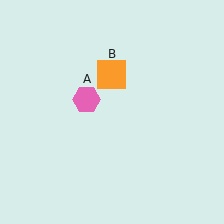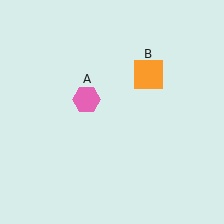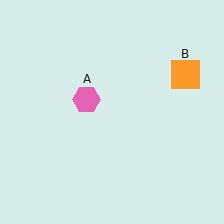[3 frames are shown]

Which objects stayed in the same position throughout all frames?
Pink hexagon (object A) remained stationary.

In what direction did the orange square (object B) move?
The orange square (object B) moved right.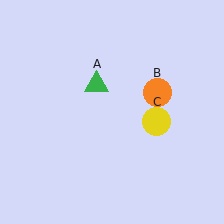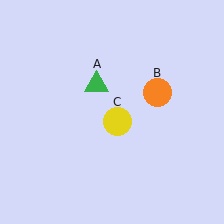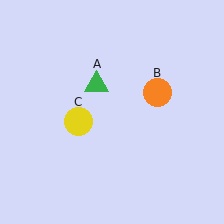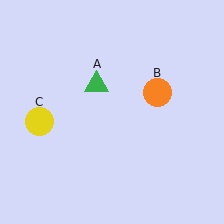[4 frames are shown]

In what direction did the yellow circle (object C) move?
The yellow circle (object C) moved left.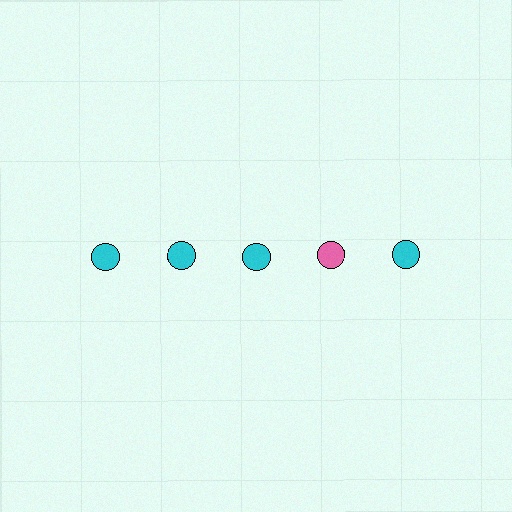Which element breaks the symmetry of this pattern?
The pink circle in the top row, second from right column breaks the symmetry. All other shapes are cyan circles.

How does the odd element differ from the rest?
It has a different color: pink instead of cyan.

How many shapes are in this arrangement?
There are 5 shapes arranged in a grid pattern.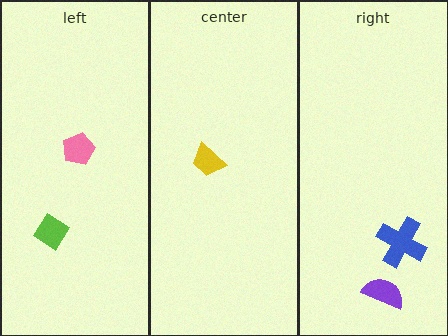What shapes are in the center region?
The yellow trapezoid.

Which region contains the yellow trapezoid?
The center region.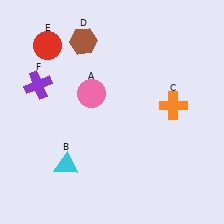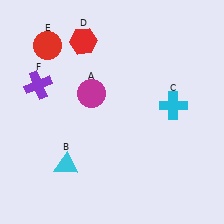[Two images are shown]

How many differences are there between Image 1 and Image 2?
There are 3 differences between the two images.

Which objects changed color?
A changed from pink to magenta. C changed from orange to cyan. D changed from brown to red.